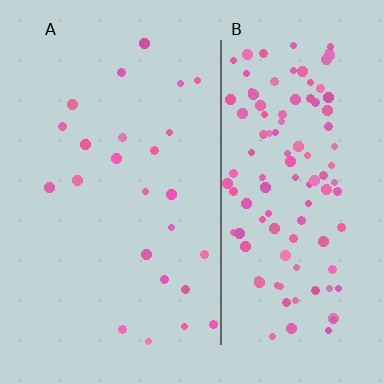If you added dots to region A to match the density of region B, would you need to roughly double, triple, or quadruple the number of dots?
Approximately quadruple.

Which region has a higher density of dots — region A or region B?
B (the right).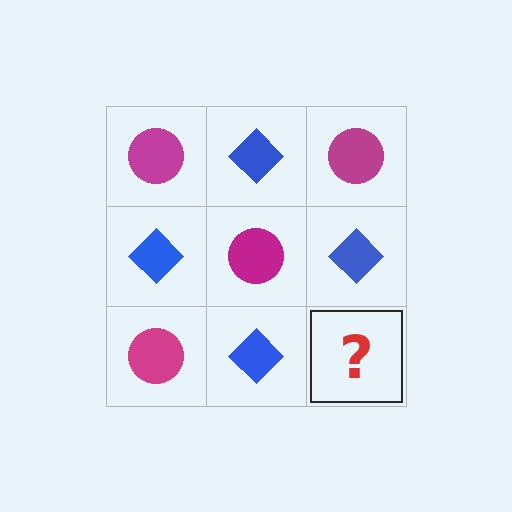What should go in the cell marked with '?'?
The missing cell should contain a magenta circle.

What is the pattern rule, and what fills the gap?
The rule is that it alternates magenta circle and blue diamond in a checkerboard pattern. The gap should be filled with a magenta circle.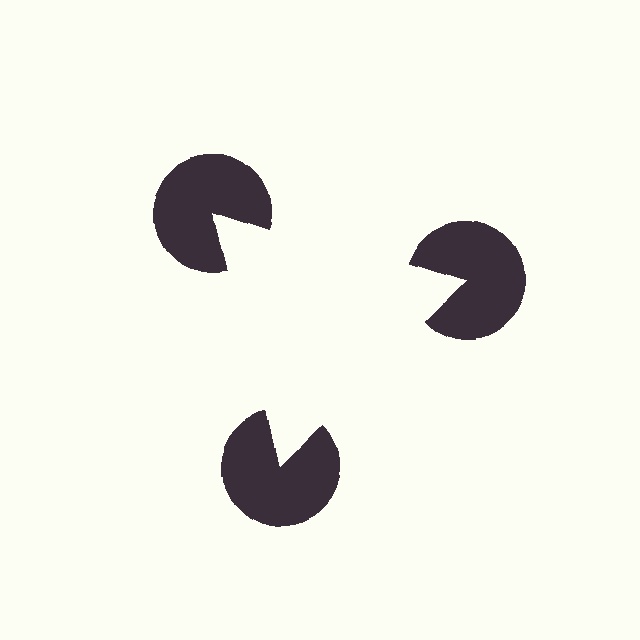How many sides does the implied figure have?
3 sides.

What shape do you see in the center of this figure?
An illusory triangle — its edges are inferred from the aligned wedge cuts in the pac-man discs, not physically drawn.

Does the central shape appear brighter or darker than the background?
It typically appears slightly brighter than the background, even though no actual brightness change is drawn.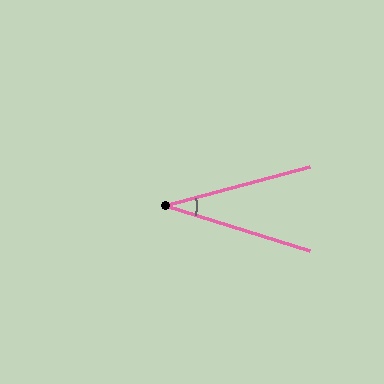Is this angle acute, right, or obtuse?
It is acute.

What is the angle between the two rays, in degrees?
Approximately 33 degrees.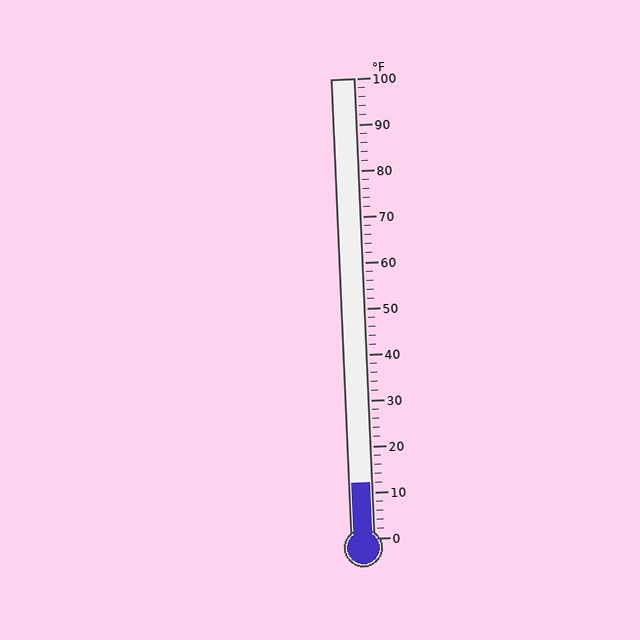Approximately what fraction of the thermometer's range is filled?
The thermometer is filled to approximately 10% of its range.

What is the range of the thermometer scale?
The thermometer scale ranges from 0°F to 100°F.